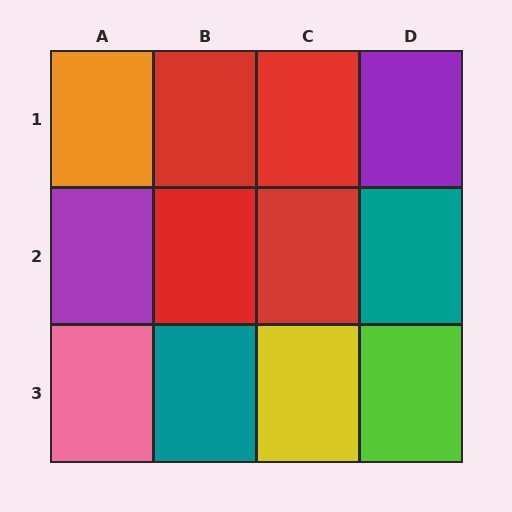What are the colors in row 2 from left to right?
Purple, red, red, teal.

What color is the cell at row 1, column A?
Orange.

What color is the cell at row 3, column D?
Lime.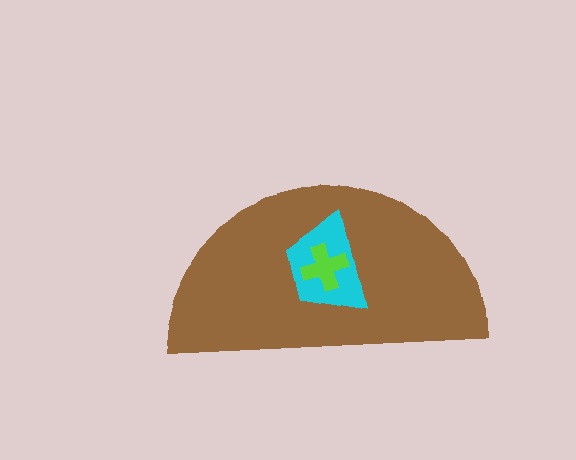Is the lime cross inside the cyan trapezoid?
Yes.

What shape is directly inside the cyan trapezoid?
The lime cross.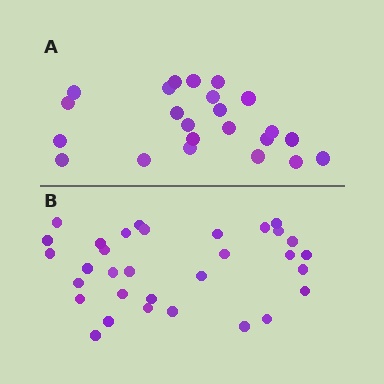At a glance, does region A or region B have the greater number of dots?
Region B (the bottom region) has more dots.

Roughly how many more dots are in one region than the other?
Region B has roughly 8 or so more dots than region A.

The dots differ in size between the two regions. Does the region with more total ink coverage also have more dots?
No. Region A has more total ink coverage because its dots are larger, but region B actually contains more individual dots. Total area can be misleading — the number of items is what matters here.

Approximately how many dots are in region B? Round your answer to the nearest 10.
About 30 dots. (The exact count is 32, which rounds to 30.)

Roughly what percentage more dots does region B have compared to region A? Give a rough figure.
About 40% more.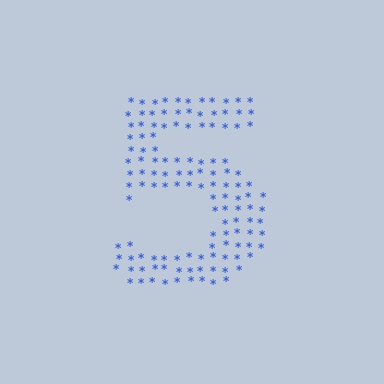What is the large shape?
The large shape is the digit 5.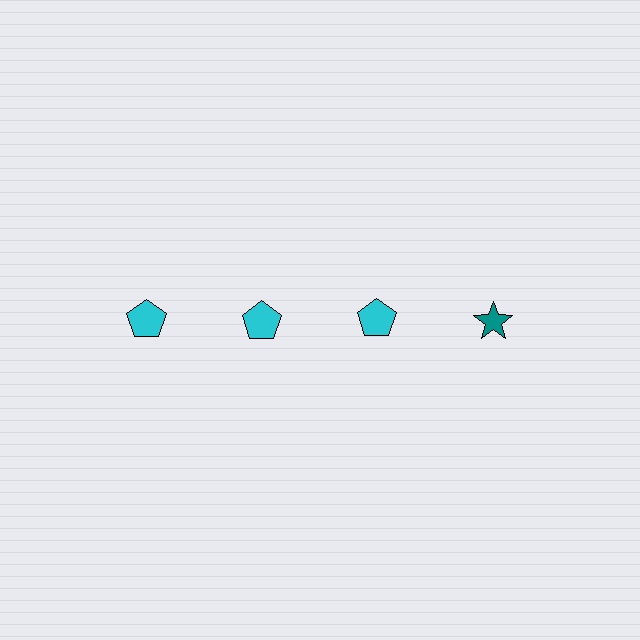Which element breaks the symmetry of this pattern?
The teal star in the top row, second from right column breaks the symmetry. All other shapes are cyan pentagons.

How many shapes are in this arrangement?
There are 4 shapes arranged in a grid pattern.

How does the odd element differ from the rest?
It differs in both color (teal instead of cyan) and shape (star instead of pentagon).